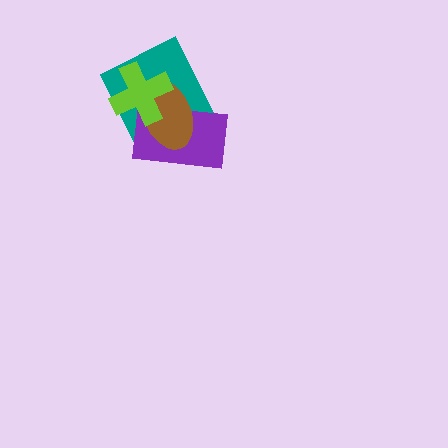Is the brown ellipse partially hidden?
Yes, it is partially covered by another shape.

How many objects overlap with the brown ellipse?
3 objects overlap with the brown ellipse.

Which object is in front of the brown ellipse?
The lime cross is in front of the brown ellipse.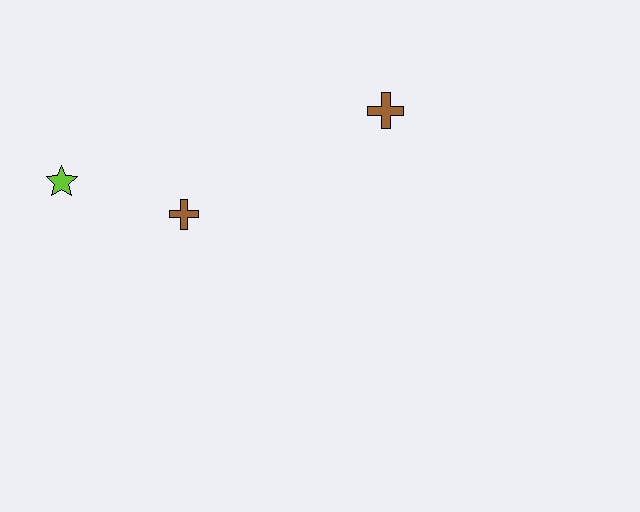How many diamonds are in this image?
There are no diamonds.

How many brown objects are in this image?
There are 2 brown objects.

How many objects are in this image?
There are 3 objects.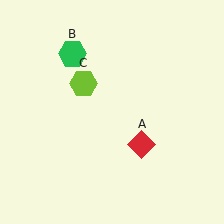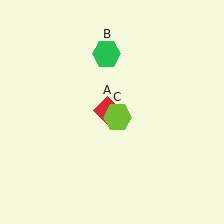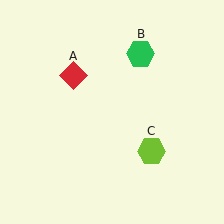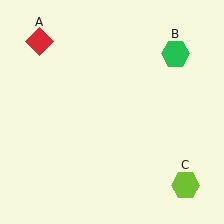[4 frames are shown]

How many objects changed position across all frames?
3 objects changed position: red diamond (object A), green hexagon (object B), lime hexagon (object C).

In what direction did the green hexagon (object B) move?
The green hexagon (object B) moved right.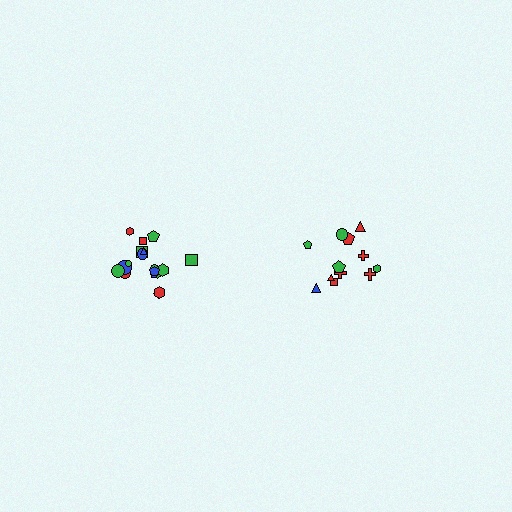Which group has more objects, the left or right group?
The left group.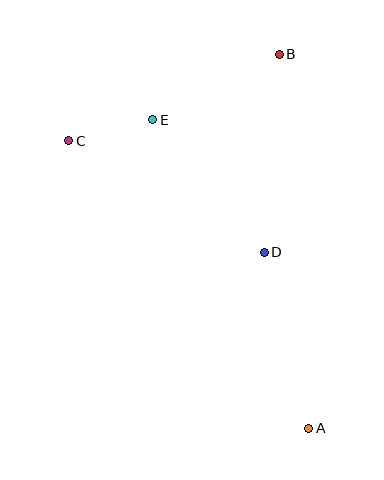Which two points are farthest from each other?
Points A and B are farthest from each other.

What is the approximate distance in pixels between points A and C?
The distance between A and C is approximately 374 pixels.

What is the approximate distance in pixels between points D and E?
The distance between D and E is approximately 173 pixels.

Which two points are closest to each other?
Points C and E are closest to each other.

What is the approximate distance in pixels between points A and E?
The distance between A and E is approximately 346 pixels.